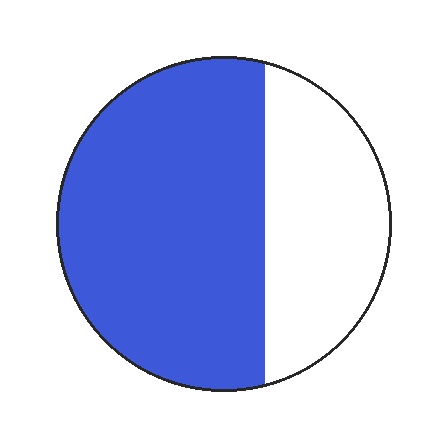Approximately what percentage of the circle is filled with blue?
Approximately 65%.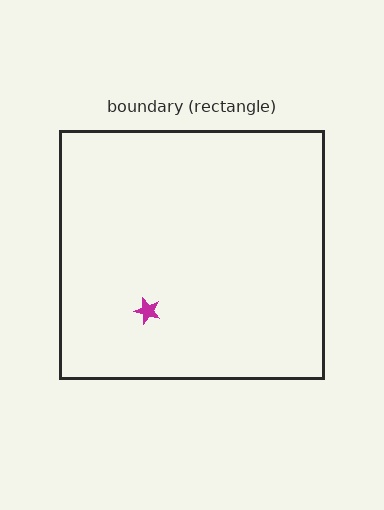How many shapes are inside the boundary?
1 inside, 0 outside.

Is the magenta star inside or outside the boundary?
Inside.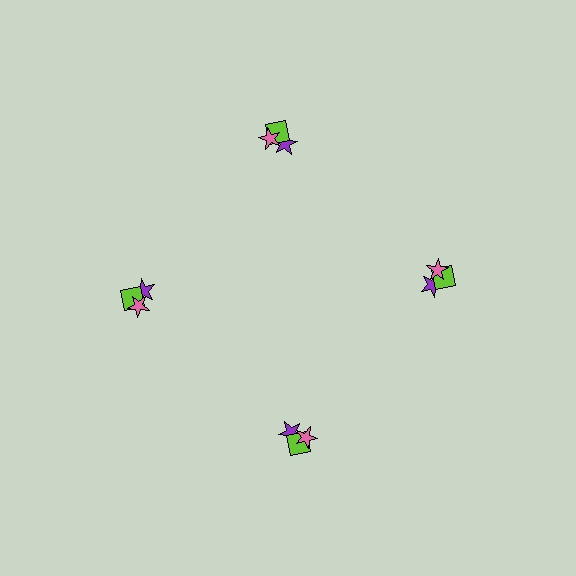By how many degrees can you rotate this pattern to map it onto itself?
The pattern maps onto itself every 90 degrees of rotation.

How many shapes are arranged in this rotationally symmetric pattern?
There are 12 shapes, arranged in 4 groups of 3.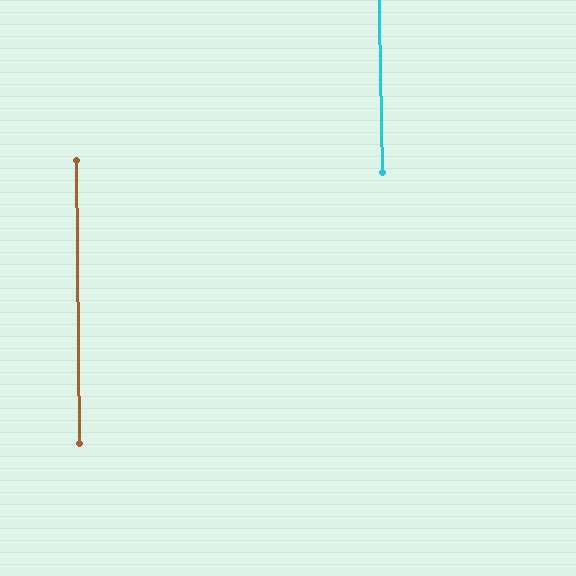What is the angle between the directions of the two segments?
Approximately 1 degree.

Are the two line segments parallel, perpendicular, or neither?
Parallel — their directions differ by only 0.7°.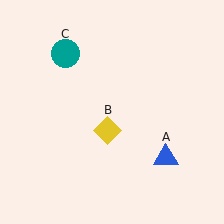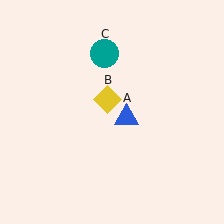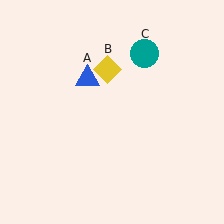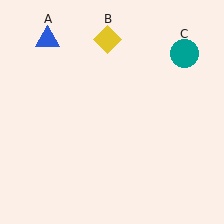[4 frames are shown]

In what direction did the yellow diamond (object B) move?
The yellow diamond (object B) moved up.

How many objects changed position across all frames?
3 objects changed position: blue triangle (object A), yellow diamond (object B), teal circle (object C).